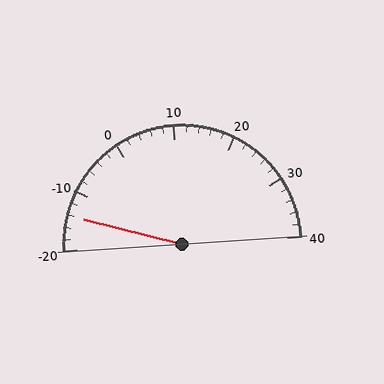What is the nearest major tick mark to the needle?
The nearest major tick mark is -10.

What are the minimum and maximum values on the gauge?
The gauge ranges from -20 to 40.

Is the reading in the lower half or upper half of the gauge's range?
The reading is in the lower half of the range (-20 to 40).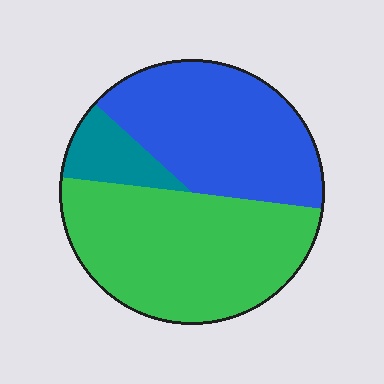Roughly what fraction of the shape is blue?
Blue takes up between a third and a half of the shape.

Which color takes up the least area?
Teal, at roughly 10%.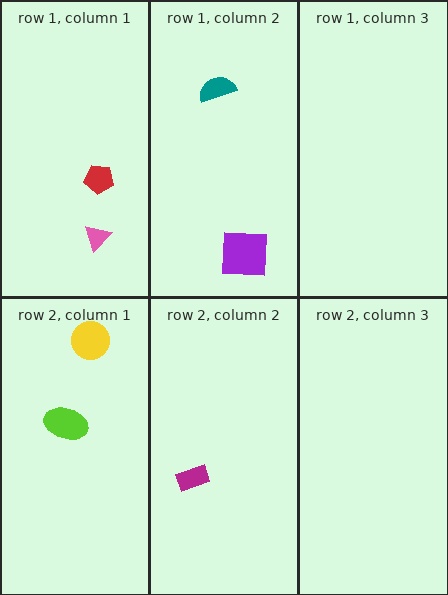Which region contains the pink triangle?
The row 1, column 1 region.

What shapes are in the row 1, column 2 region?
The purple square, the teal semicircle.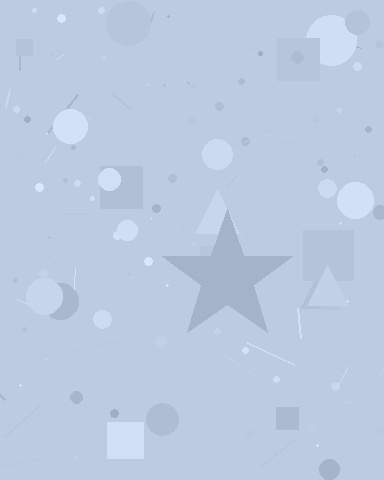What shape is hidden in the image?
A star is hidden in the image.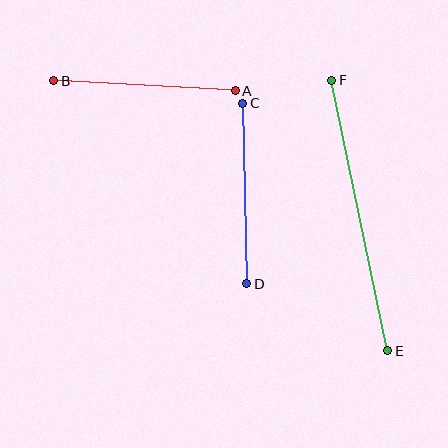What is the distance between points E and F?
The distance is approximately 276 pixels.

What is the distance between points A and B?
The distance is approximately 182 pixels.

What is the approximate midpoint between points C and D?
The midpoint is at approximately (245, 193) pixels.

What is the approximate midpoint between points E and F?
The midpoint is at approximately (360, 216) pixels.